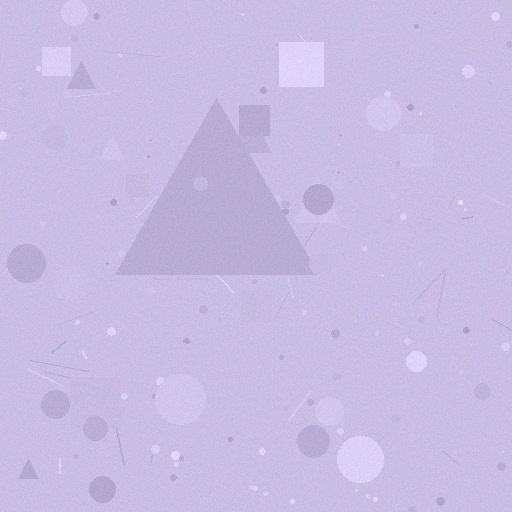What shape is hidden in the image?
A triangle is hidden in the image.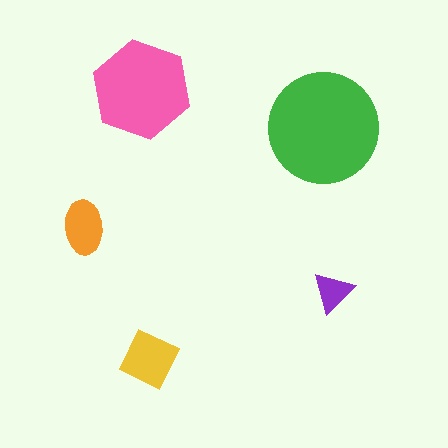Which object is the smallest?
The purple triangle.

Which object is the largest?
The green circle.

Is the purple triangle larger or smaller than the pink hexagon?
Smaller.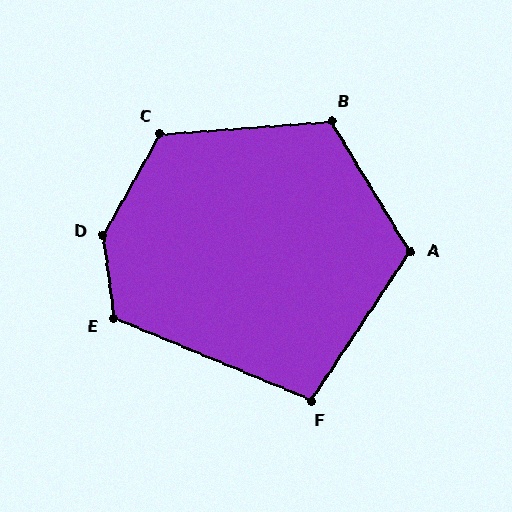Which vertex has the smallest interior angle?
F, at approximately 101 degrees.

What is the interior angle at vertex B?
Approximately 117 degrees (obtuse).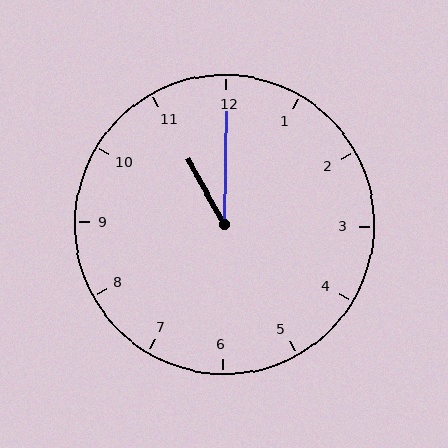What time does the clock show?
11:00.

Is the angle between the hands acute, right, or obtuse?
It is acute.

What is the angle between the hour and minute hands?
Approximately 30 degrees.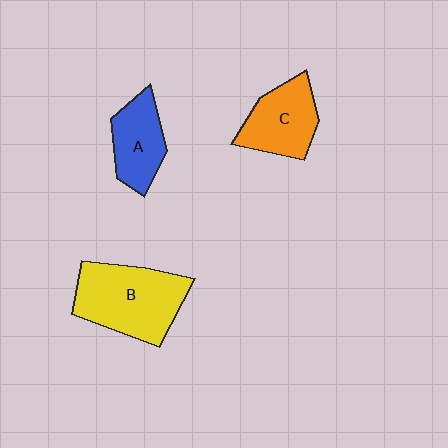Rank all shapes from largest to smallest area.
From largest to smallest: B (yellow), C (orange), A (blue).